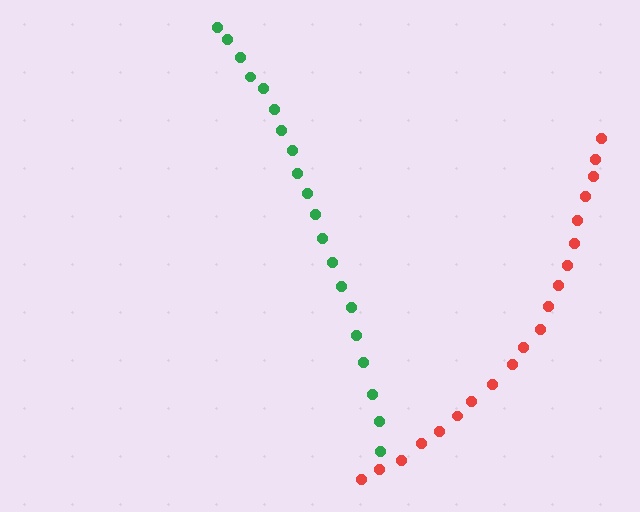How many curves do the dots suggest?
There are 2 distinct paths.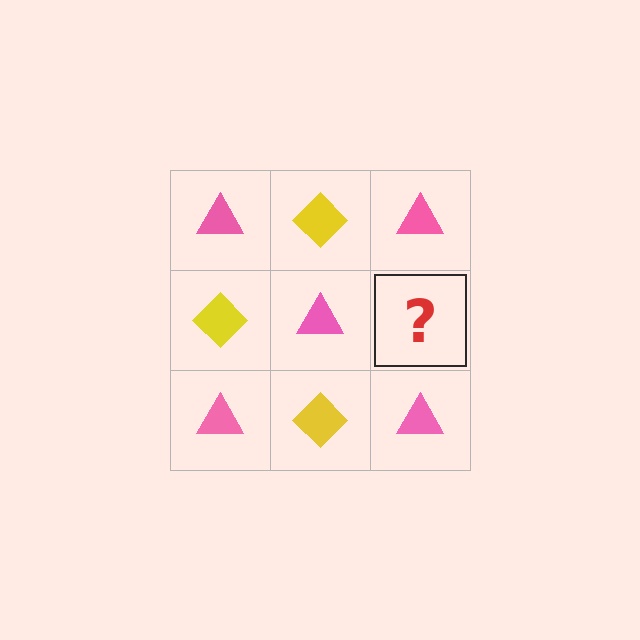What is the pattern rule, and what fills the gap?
The rule is that it alternates pink triangle and yellow diamond in a checkerboard pattern. The gap should be filled with a yellow diamond.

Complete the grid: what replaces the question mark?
The question mark should be replaced with a yellow diamond.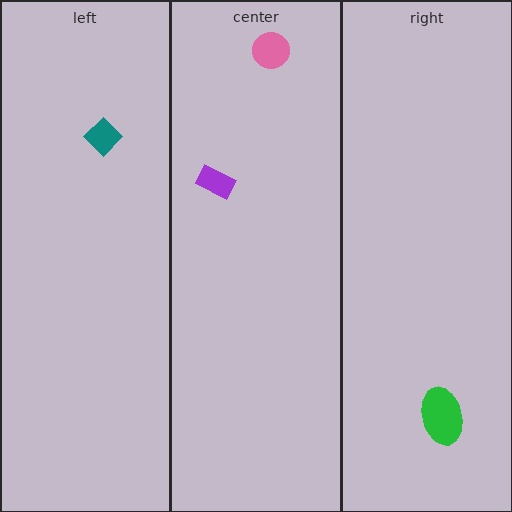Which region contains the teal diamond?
The left region.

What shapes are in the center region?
The purple rectangle, the pink circle.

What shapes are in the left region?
The teal diamond.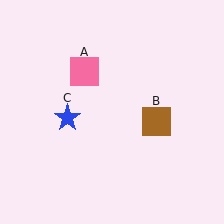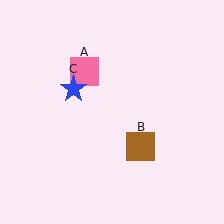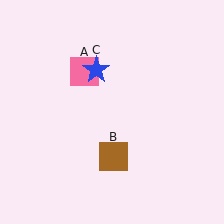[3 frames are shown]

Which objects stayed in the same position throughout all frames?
Pink square (object A) remained stationary.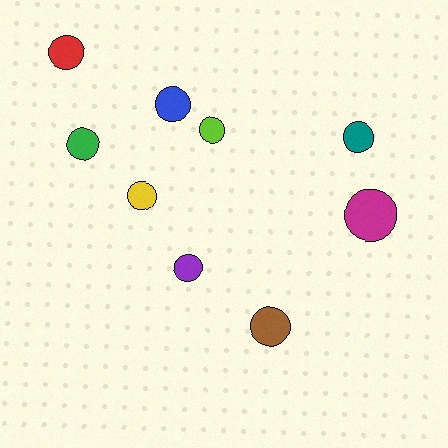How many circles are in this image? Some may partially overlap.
There are 9 circles.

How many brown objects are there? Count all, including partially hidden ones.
There is 1 brown object.